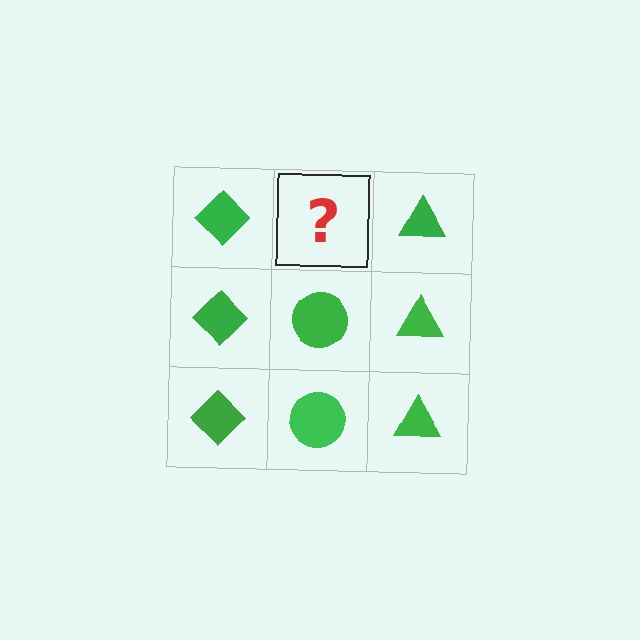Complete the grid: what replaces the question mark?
The question mark should be replaced with a green circle.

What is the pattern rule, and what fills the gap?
The rule is that each column has a consistent shape. The gap should be filled with a green circle.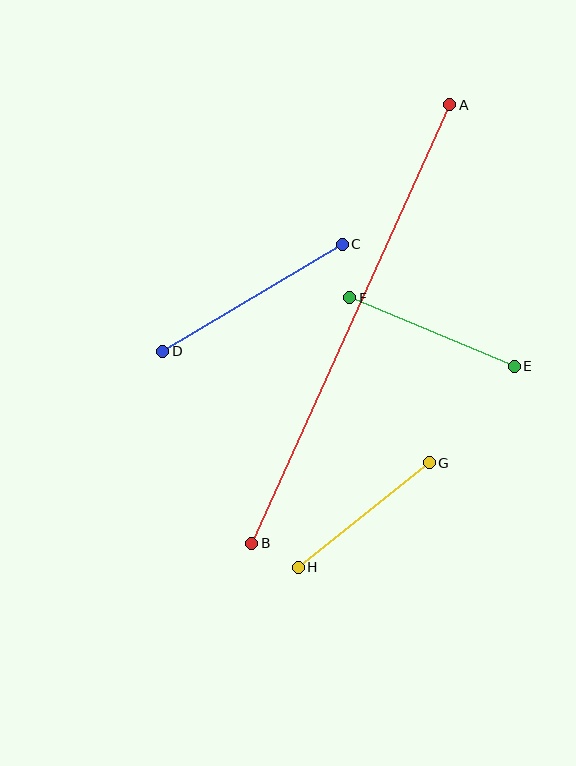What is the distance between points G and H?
The distance is approximately 168 pixels.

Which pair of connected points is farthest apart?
Points A and B are farthest apart.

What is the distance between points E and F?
The distance is approximately 178 pixels.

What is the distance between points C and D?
The distance is approximately 209 pixels.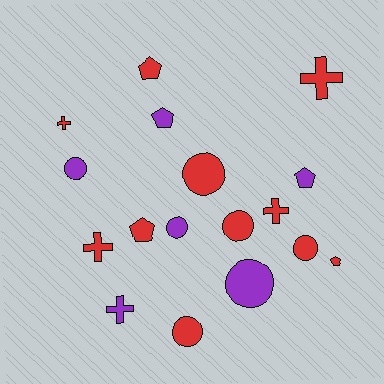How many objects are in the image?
There are 17 objects.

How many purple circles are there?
There are 3 purple circles.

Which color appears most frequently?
Red, with 11 objects.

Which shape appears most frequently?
Circle, with 7 objects.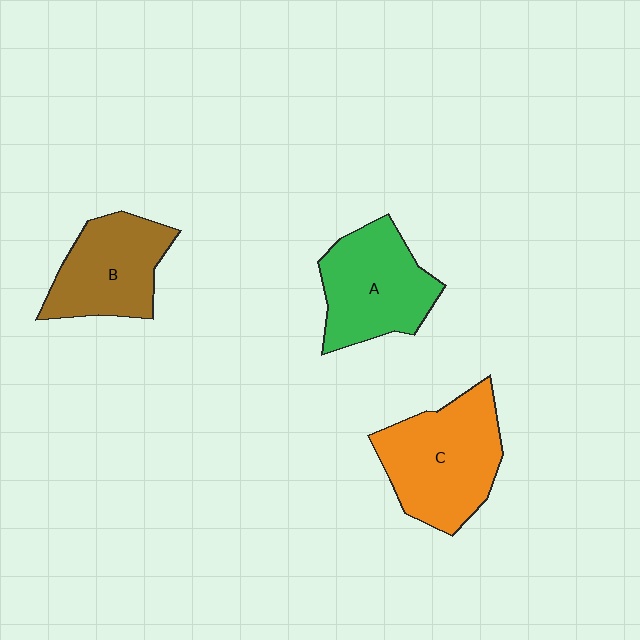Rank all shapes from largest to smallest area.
From largest to smallest: C (orange), A (green), B (brown).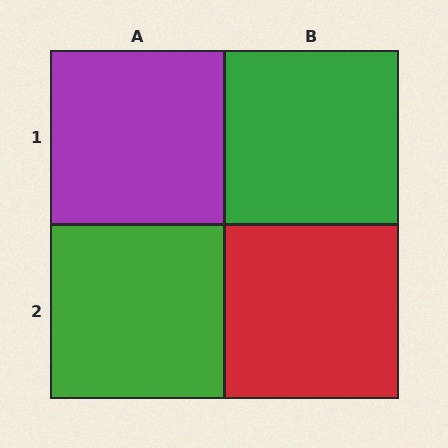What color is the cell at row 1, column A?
Purple.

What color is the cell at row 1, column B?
Green.